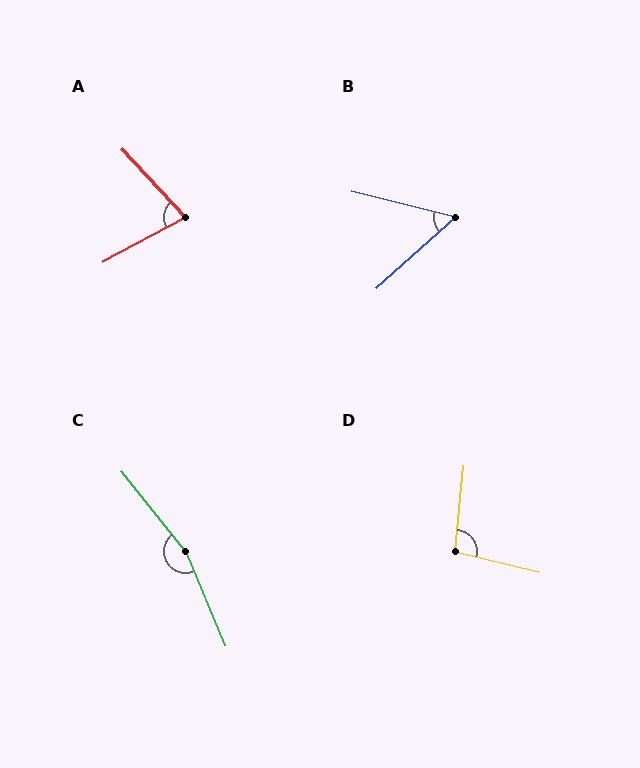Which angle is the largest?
C, at approximately 164 degrees.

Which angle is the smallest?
B, at approximately 56 degrees.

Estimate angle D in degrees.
Approximately 98 degrees.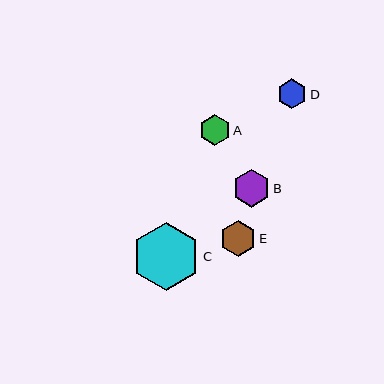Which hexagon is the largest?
Hexagon C is the largest with a size of approximately 68 pixels.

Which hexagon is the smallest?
Hexagon D is the smallest with a size of approximately 30 pixels.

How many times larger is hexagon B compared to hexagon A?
Hexagon B is approximately 1.2 times the size of hexagon A.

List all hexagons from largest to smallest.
From largest to smallest: C, B, E, A, D.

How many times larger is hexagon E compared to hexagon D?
Hexagon E is approximately 1.2 times the size of hexagon D.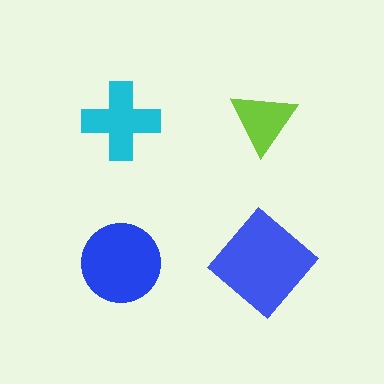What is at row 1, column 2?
A lime triangle.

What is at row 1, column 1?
A cyan cross.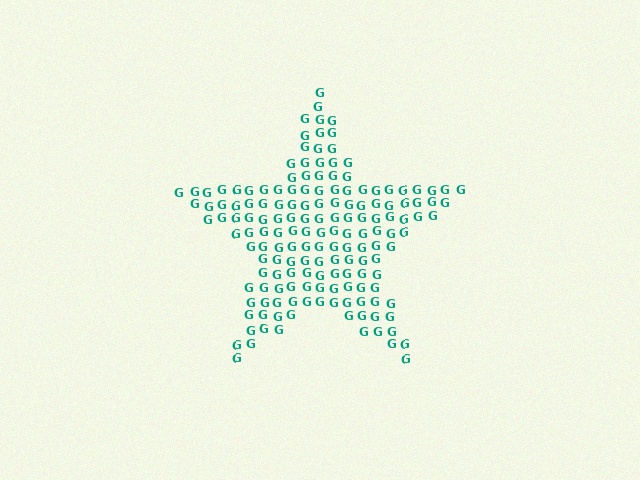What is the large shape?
The large shape is a star.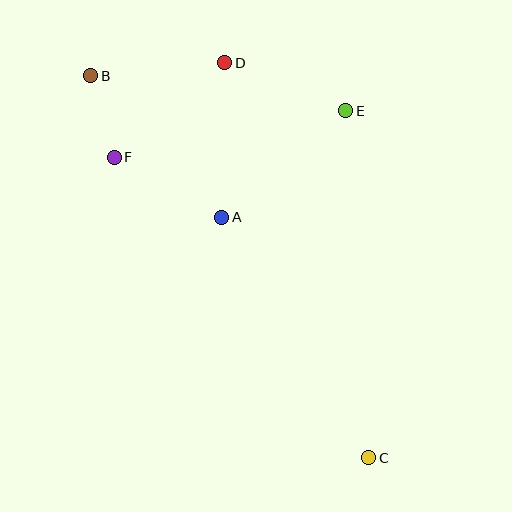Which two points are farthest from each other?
Points B and C are farthest from each other.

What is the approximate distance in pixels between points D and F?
The distance between D and F is approximately 145 pixels.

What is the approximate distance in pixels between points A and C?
The distance between A and C is approximately 282 pixels.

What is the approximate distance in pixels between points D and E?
The distance between D and E is approximately 130 pixels.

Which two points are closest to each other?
Points B and F are closest to each other.